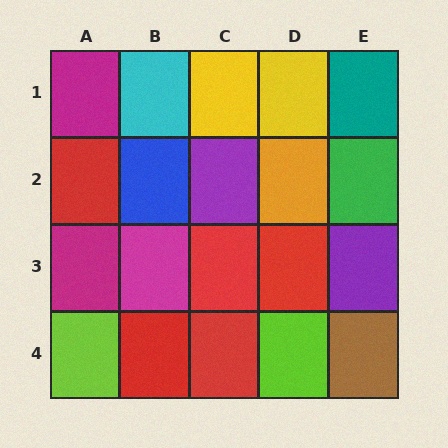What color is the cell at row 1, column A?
Magenta.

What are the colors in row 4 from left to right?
Lime, red, red, lime, brown.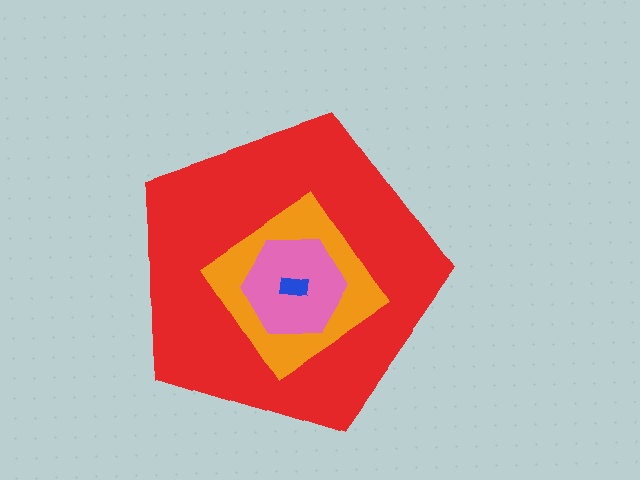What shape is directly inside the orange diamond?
The pink hexagon.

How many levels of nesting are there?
4.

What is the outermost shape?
The red pentagon.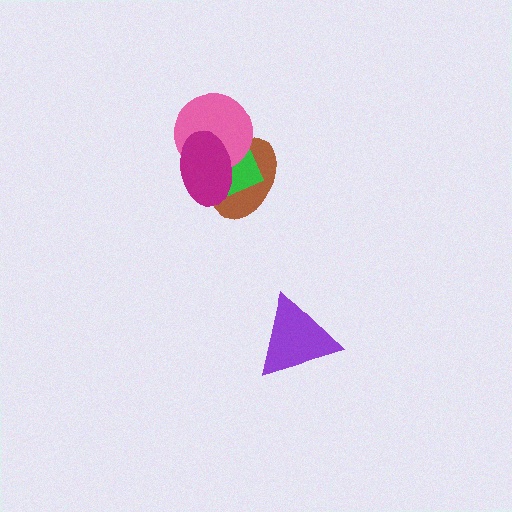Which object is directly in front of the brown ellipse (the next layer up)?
The green rectangle is directly in front of the brown ellipse.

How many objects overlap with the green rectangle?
3 objects overlap with the green rectangle.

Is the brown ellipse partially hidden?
Yes, it is partially covered by another shape.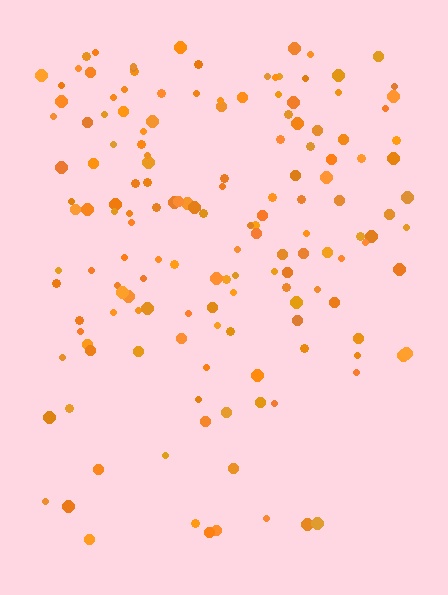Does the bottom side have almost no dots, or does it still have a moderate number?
Still a moderate number, just noticeably fewer than the top.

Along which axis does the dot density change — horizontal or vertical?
Vertical.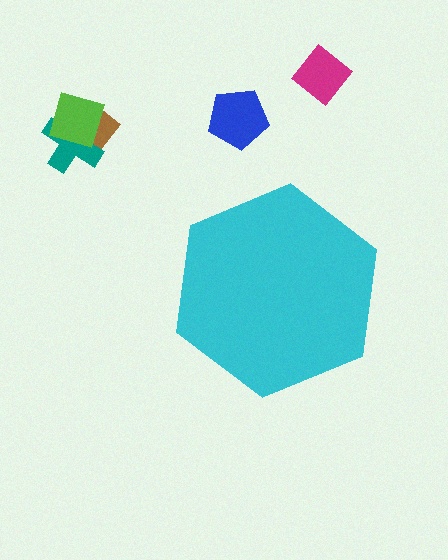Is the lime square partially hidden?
No, the lime square is fully visible.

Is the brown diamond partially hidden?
No, the brown diamond is fully visible.